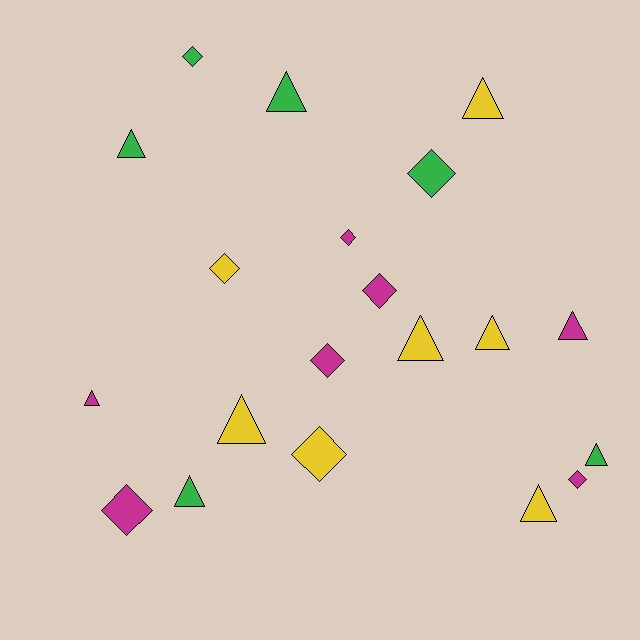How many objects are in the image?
There are 20 objects.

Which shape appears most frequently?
Triangle, with 11 objects.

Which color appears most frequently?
Yellow, with 7 objects.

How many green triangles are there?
There are 4 green triangles.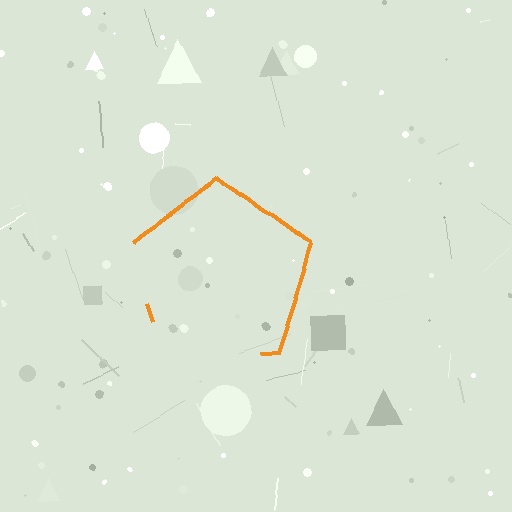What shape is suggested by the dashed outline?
The dashed outline suggests a pentagon.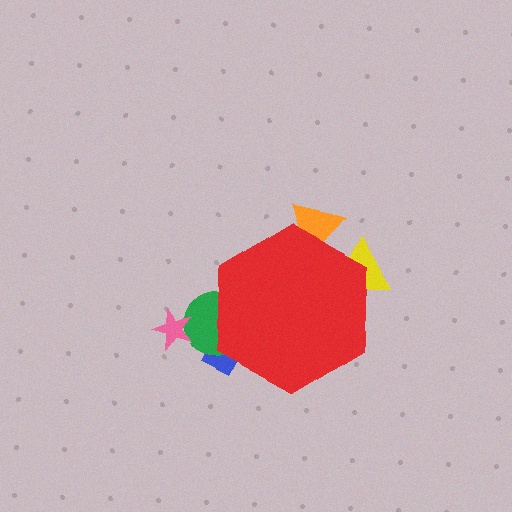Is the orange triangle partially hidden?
Yes, the orange triangle is partially hidden behind the red hexagon.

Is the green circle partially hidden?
Yes, the green circle is partially hidden behind the red hexagon.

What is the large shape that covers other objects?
A red hexagon.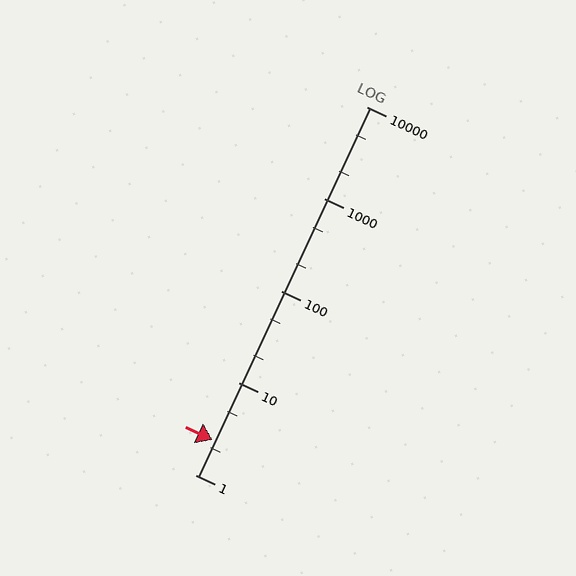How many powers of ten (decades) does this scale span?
The scale spans 4 decades, from 1 to 10000.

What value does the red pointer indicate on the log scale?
The pointer indicates approximately 2.4.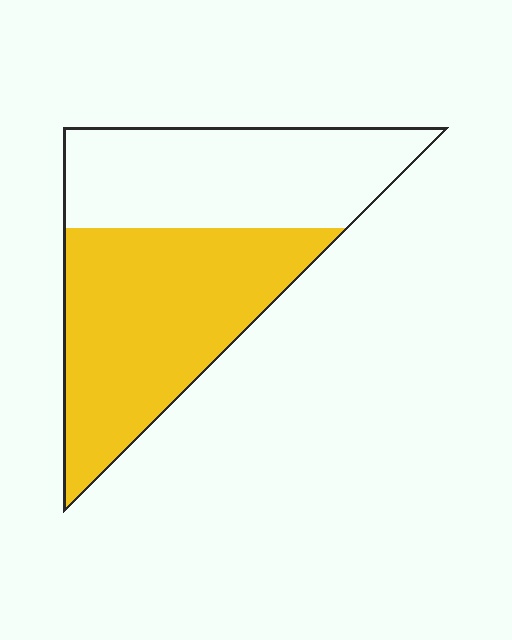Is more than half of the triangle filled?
Yes.